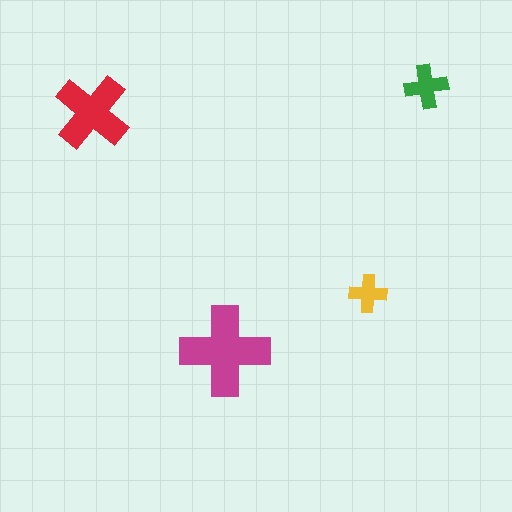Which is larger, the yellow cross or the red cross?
The red one.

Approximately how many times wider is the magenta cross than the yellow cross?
About 2.5 times wider.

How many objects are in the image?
There are 4 objects in the image.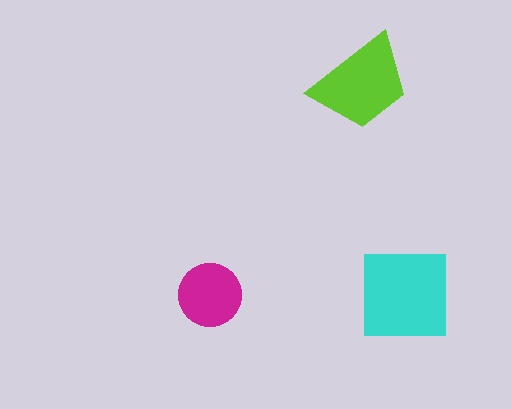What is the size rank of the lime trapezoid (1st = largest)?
2nd.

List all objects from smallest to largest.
The magenta circle, the lime trapezoid, the cyan square.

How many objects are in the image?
There are 3 objects in the image.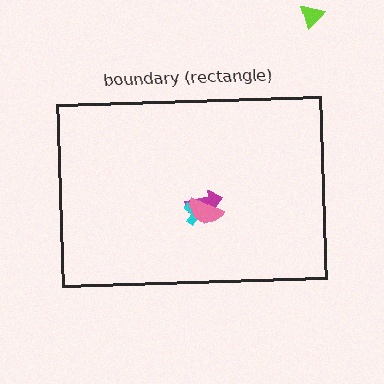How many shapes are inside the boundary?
3 inside, 1 outside.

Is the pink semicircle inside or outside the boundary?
Inside.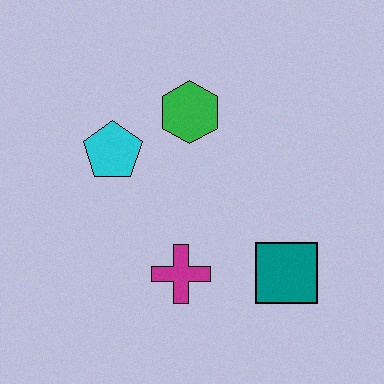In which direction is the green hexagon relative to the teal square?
The green hexagon is above the teal square.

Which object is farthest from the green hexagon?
The teal square is farthest from the green hexagon.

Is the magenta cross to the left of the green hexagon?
Yes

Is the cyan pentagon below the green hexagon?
Yes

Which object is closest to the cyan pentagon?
The green hexagon is closest to the cyan pentagon.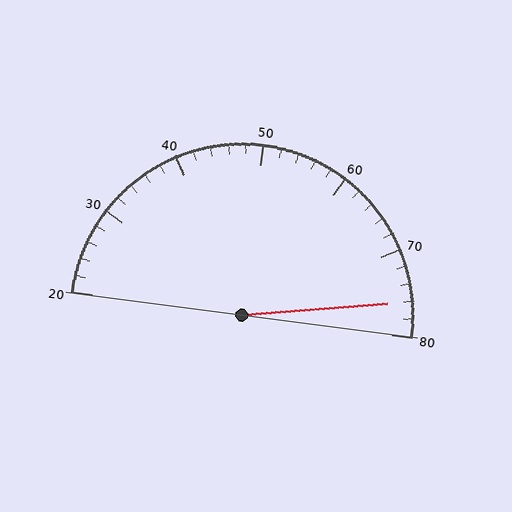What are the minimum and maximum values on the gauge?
The gauge ranges from 20 to 80.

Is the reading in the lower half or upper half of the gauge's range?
The reading is in the upper half of the range (20 to 80).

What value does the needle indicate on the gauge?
The needle indicates approximately 76.